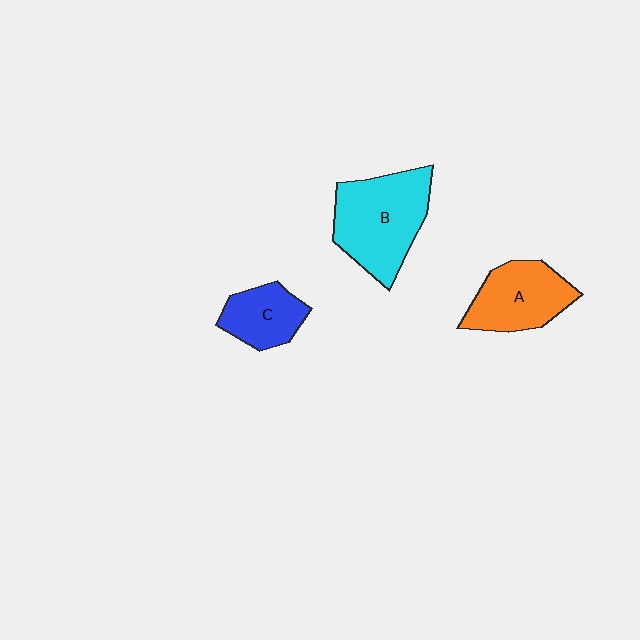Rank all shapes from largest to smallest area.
From largest to smallest: B (cyan), A (orange), C (blue).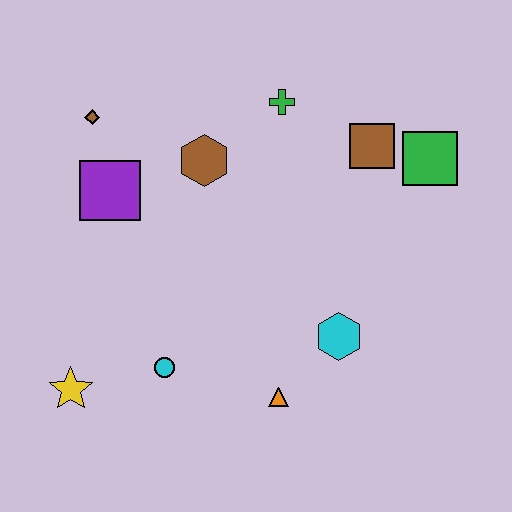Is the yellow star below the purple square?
Yes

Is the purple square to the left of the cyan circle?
Yes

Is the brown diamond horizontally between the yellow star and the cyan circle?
Yes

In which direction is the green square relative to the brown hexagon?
The green square is to the right of the brown hexagon.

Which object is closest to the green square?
The brown square is closest to the green square.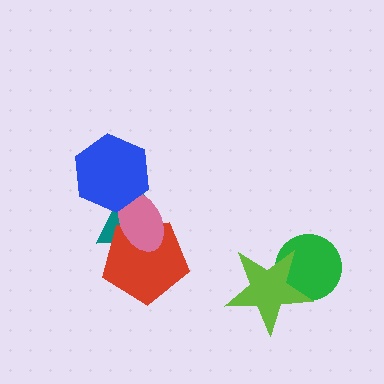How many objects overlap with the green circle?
1 object overlaps with the green circle.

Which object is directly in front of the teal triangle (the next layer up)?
The red pentagon is directly in front of the teal triangle.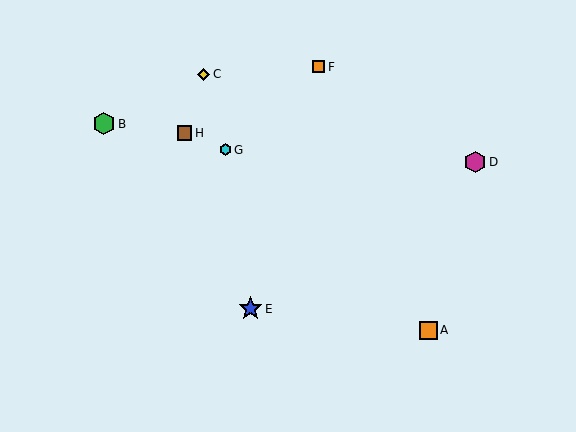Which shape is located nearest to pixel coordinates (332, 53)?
The orange square (labeled F) at (319, 67) is nearest to that location.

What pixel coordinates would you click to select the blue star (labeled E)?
Click at (251, 309) to select the blue star E.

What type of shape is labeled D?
Shape D is a magenta hexagon.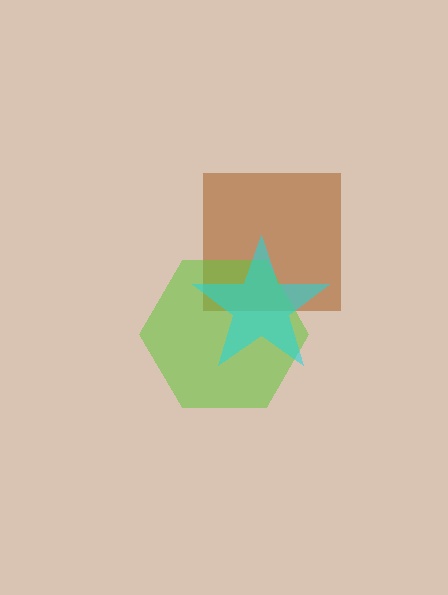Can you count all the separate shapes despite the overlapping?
Yes, there are 3 separate shapes.